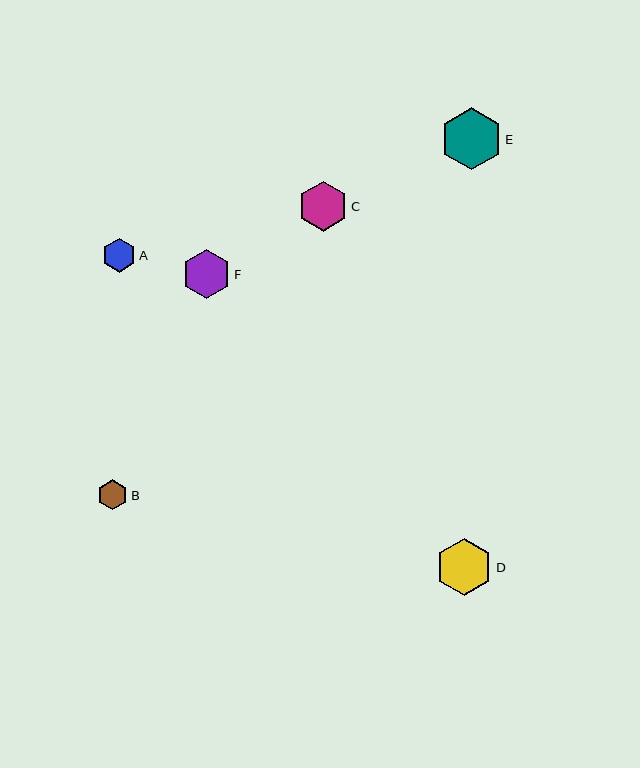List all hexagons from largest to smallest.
From largest to smallest: E, D, C, F, A, B.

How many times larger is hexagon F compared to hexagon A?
Hexagon F is approximately 1.4 times the size of hexagon A.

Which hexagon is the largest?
Hexagon E is the largest with a size of approximately 62 pixels.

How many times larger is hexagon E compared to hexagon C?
Hexagon E is approximately 1.2 times the size of hexagon C.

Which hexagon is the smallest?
Hexagon B is the smallest with a size of approximately 30 pixels.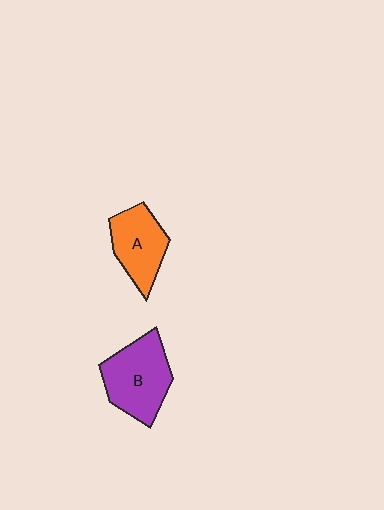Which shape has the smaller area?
Shape A (orange).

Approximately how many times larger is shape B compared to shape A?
Approximately 1.3 times.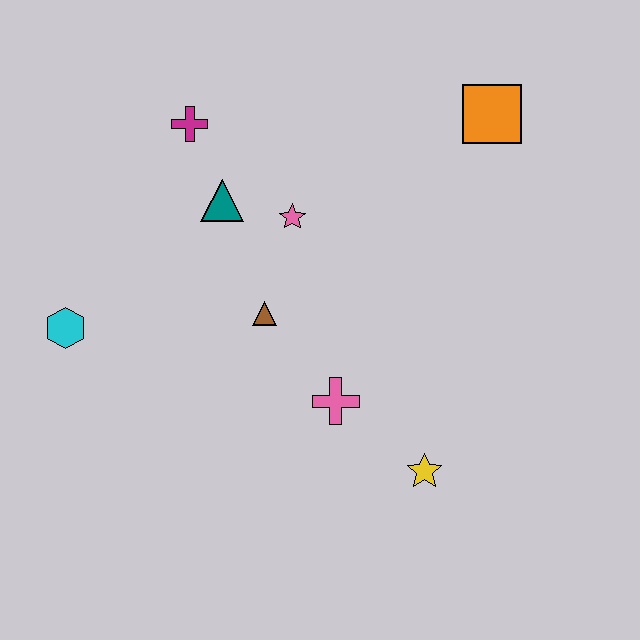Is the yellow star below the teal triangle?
Yes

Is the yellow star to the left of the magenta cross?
No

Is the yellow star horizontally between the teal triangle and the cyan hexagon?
No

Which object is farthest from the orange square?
The cyan hexagon is farthest from the orange square.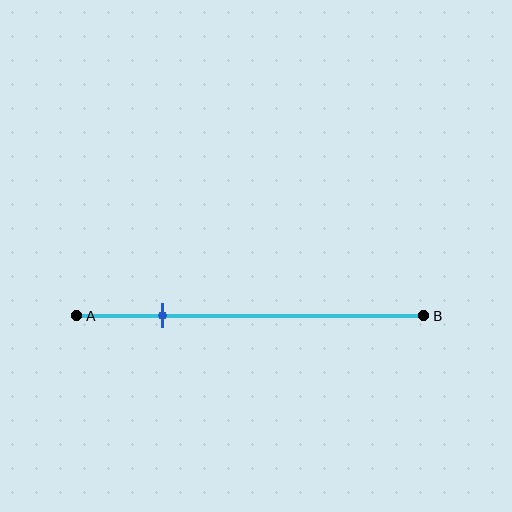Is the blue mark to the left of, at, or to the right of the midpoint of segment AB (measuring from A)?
The blue mark is to the left of the midpoint of segment AB.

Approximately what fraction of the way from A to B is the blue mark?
The blue mark is approximately 25% of the way from A to B.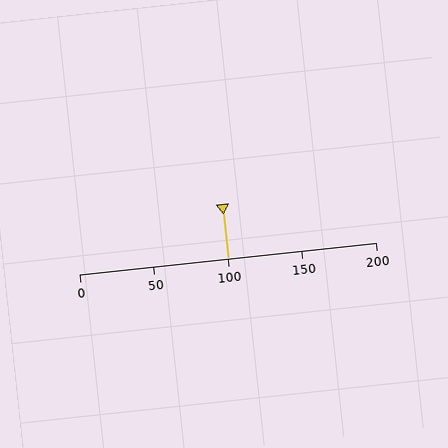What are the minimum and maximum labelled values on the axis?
The axis runs from 0 to 200.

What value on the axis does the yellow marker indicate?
The marker indicates approximately 100.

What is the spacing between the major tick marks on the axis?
The major ticks are spaced 50 apart.